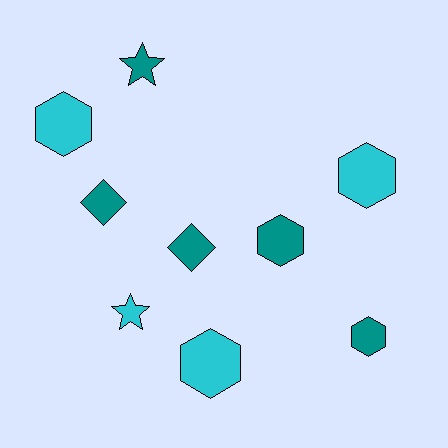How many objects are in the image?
There are 9 objects.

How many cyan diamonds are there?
There are no cyan diamonds.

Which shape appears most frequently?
Hexagon, with 5 objects.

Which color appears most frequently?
Teal, with 5 objects.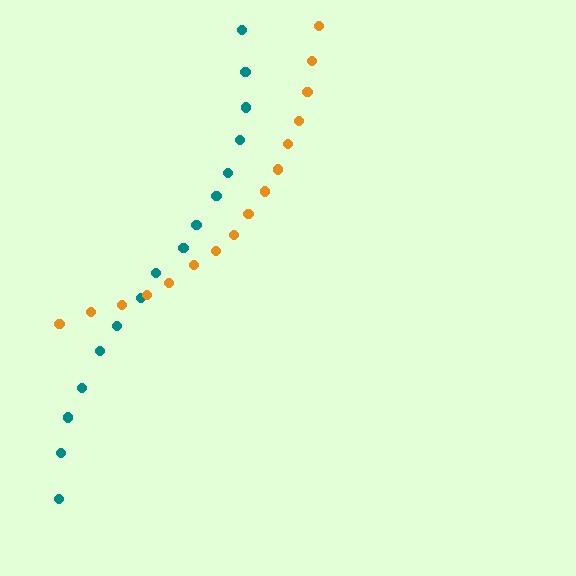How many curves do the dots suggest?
There are 2 distinct paths.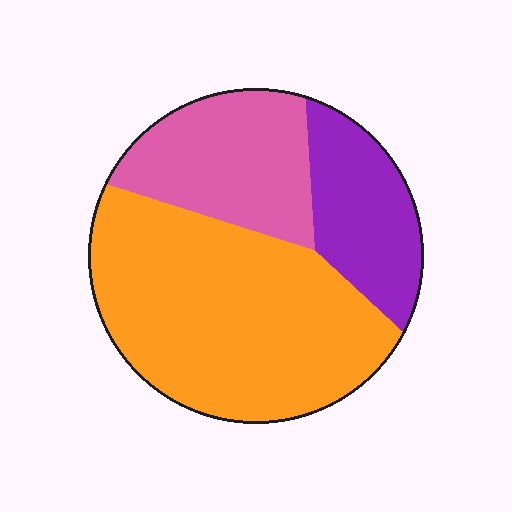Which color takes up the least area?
Purple, at roughly 20%.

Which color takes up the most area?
Orange, at roughly 55%.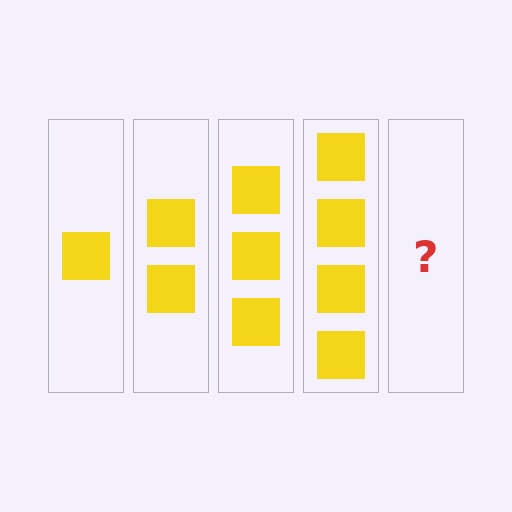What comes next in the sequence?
The next element should be 5 squares.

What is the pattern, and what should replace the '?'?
The pattern is that each step adds one more square. The '?' should be 5 squares.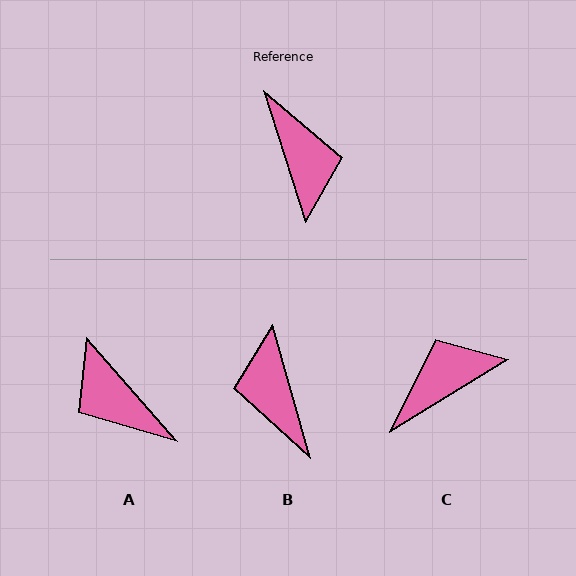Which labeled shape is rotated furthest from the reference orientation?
B, about 178 degrees away.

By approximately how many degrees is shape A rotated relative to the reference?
Approximately 156 degrees clockwise.